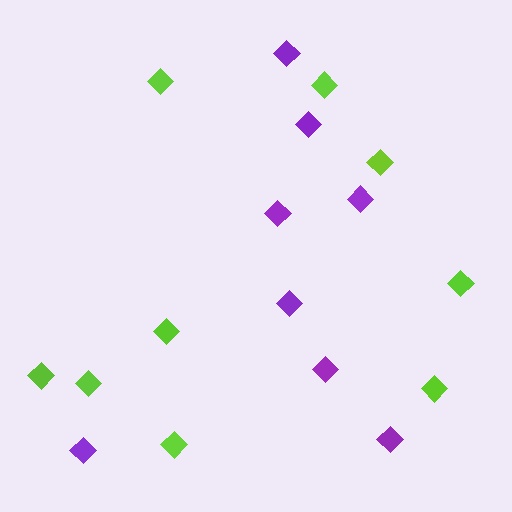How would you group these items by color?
There are 2 groups: one group of purple diamonds (8) and one group of lime diamonds (9).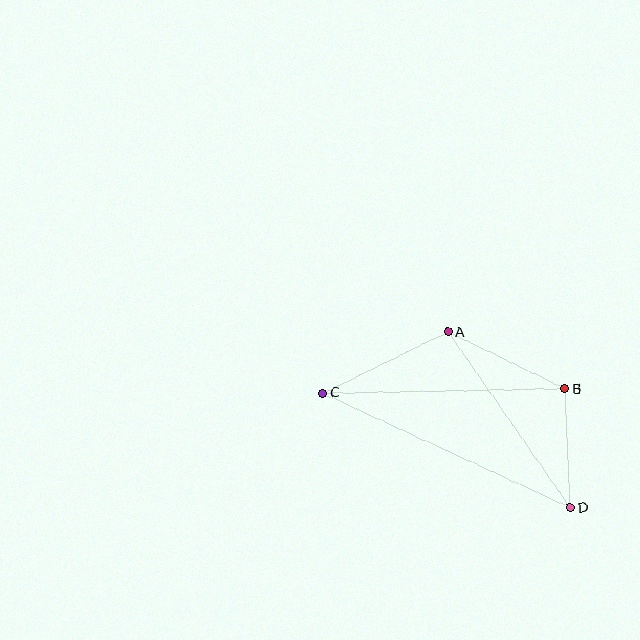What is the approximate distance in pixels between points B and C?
The distance between B and C is approximately 242 pixels.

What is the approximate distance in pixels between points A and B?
The distance between A and B is approximately 130 pixels.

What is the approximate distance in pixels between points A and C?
The distance between A and C is approximately 139 pixels.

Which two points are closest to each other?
Points B and D are closest to each other.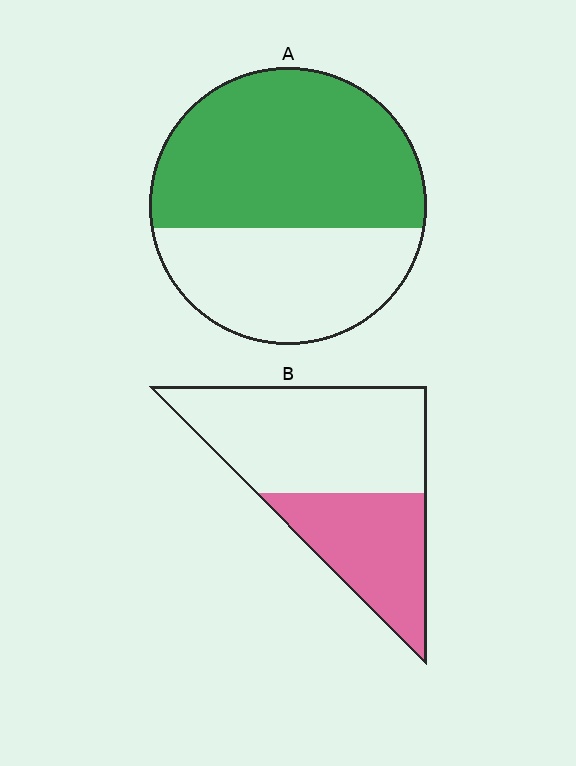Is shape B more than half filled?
No.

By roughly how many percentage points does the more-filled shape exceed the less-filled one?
By roughly 20 percentage points (A over B).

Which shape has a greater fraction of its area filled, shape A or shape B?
Shape A.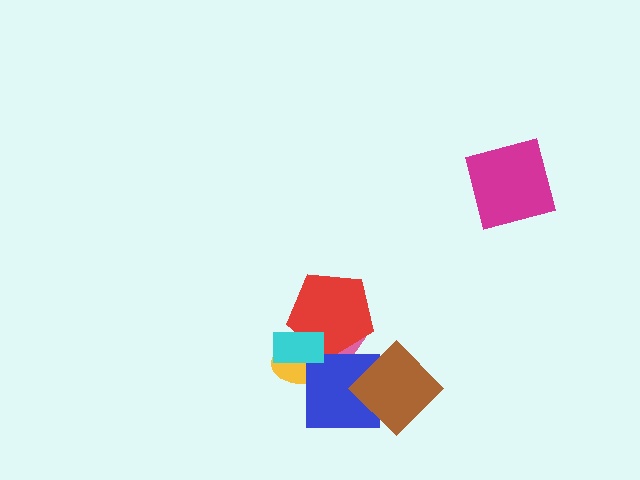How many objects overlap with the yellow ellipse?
4 objects overlap with the yellow ellipse.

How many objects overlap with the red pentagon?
3 objects overlap with the red pentagon.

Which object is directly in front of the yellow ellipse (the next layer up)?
The red pentagon is directly in front of the yellow ellipse.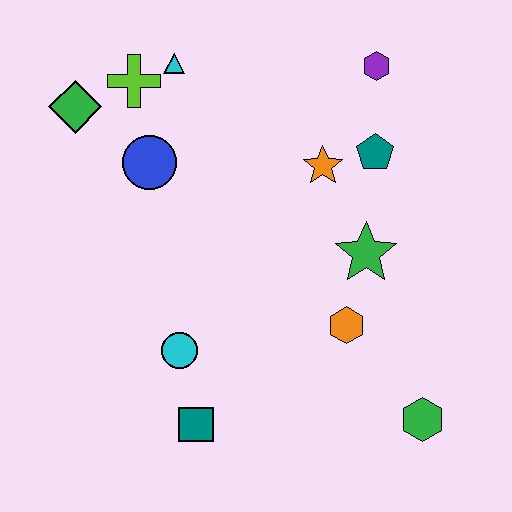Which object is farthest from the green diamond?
The green hexagon is farthest from the green diamond.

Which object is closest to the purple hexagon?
The teal pentagon is closest to the purple hexagon.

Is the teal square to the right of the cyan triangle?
Yes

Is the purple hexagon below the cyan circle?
No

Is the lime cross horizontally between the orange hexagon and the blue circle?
No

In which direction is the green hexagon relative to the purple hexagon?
The green hexagon is below the purple hexagon.